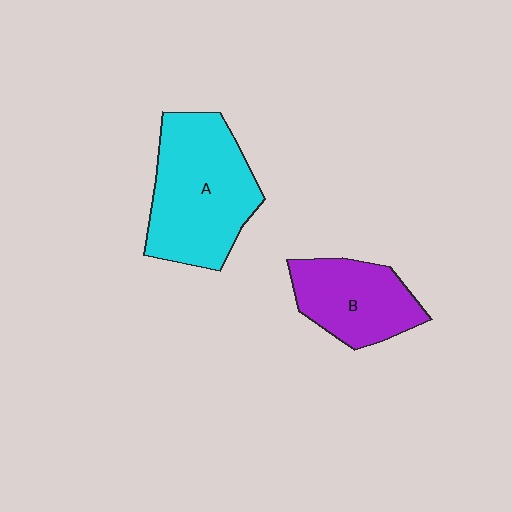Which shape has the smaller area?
Shape B (purple).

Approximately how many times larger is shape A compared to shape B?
Approximately 1.6 times.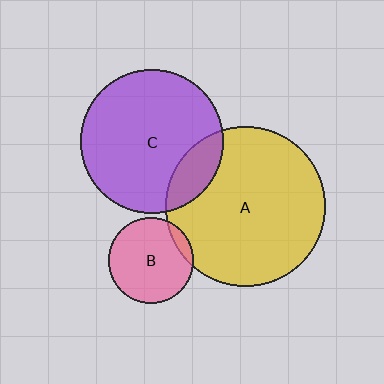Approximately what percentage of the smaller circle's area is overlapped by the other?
Approximately 10%.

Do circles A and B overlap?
Yes.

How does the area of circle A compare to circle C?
Approximately 1.2 times.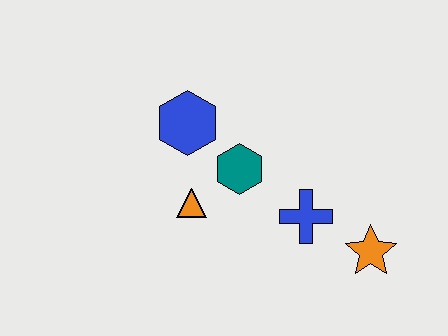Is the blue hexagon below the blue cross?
No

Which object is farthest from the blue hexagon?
The orange star is farthest from the blue hexagon.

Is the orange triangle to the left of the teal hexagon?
Yes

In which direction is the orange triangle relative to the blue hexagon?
The orange triangle is below the blue hexagon.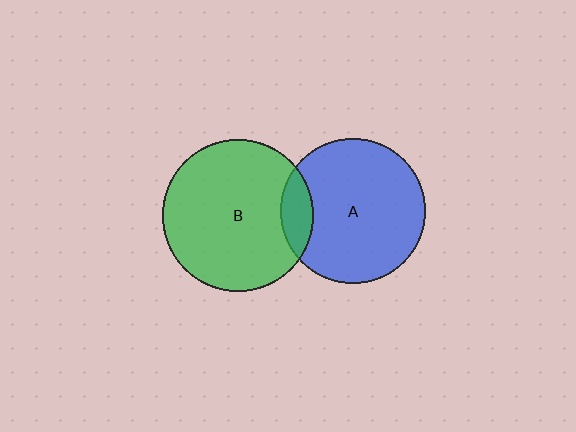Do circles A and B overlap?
Yes.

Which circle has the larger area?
Circle B (green).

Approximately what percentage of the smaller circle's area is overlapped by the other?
Approximately 15%.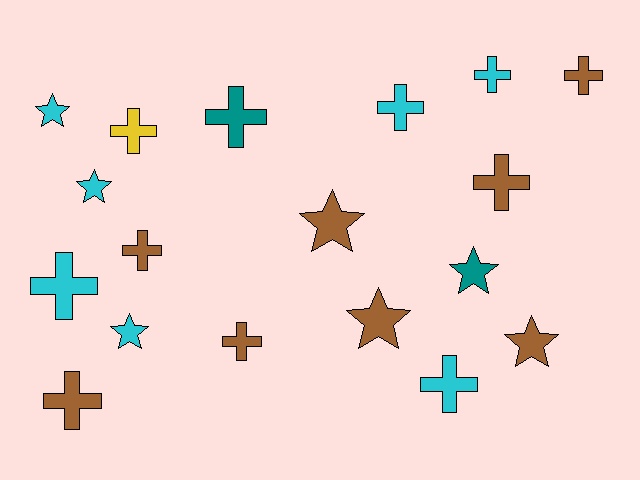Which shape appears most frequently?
Cross, with 11 objects.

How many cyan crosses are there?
There are 4 cyan crosses.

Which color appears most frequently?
Brown, with 8 objects.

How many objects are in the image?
There are 18 objects.